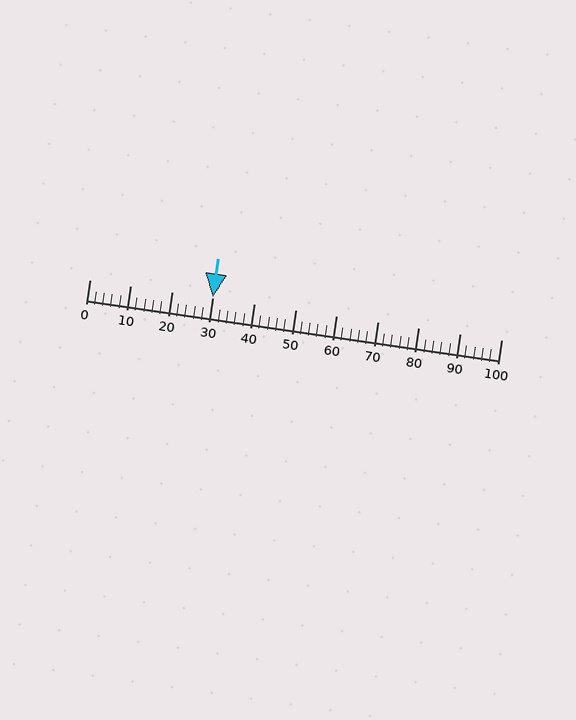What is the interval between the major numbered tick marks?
The major tick marks are spaced 10 units apart.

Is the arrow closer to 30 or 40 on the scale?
The arrow is closer to 30.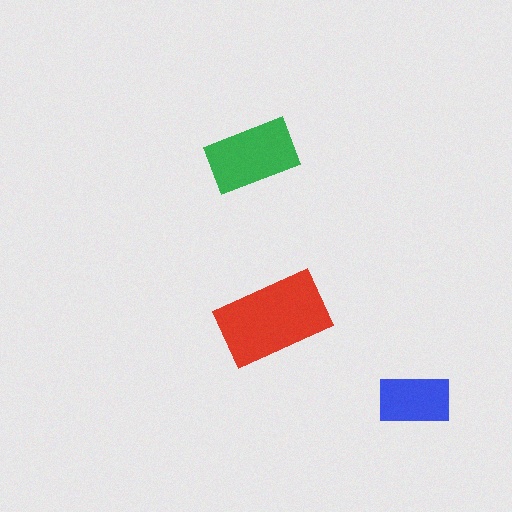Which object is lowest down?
The blue rectangle is bottommost.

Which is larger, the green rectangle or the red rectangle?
The red one.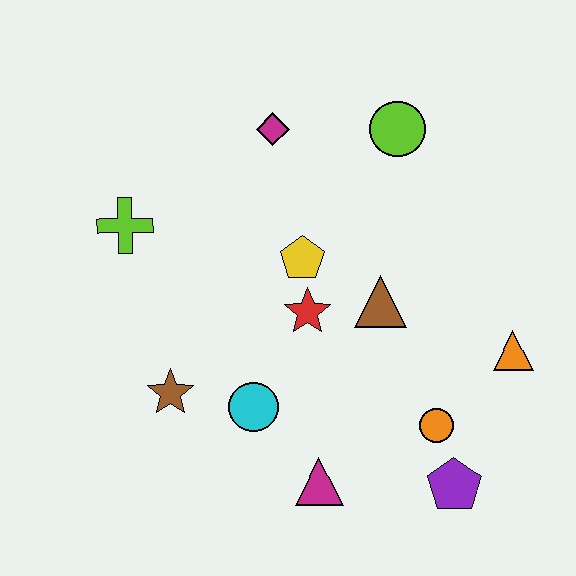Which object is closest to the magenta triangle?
The cyan circle is closest to the magenta triangle.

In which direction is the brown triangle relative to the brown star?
The brown triangle is to the right of the brown star.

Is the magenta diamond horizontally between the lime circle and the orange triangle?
No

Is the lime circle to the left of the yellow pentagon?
No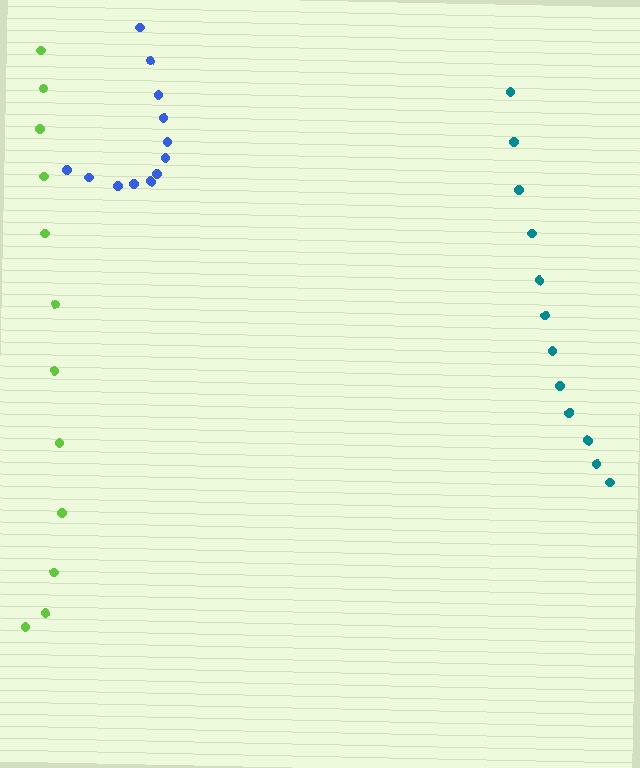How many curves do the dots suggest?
There are 3 distinct paths.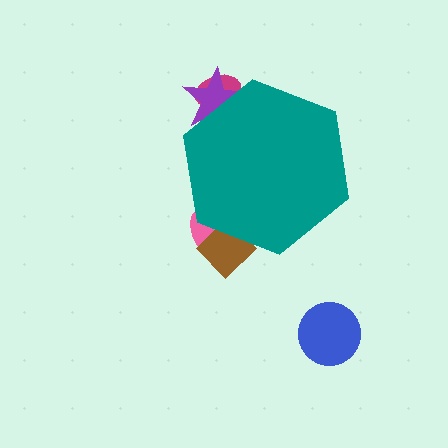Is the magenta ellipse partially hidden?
Yes, the magenta ellipse is partially hidden behind the teal hexagon.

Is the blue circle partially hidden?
No, the blue circle is fully visible.